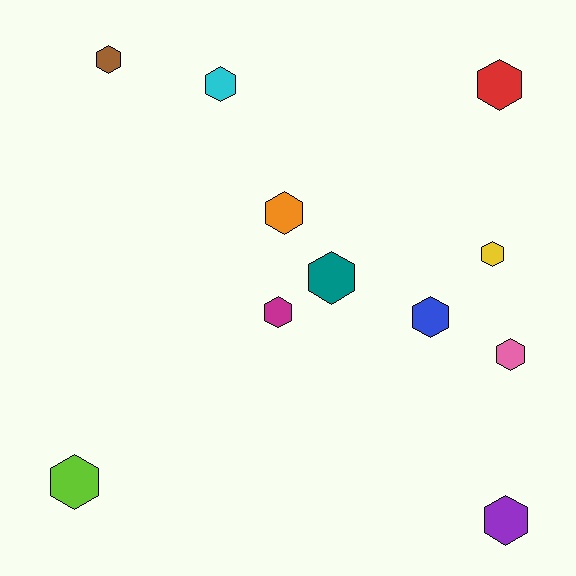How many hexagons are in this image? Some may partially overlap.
There are 11 hexagons.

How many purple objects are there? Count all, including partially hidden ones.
There is 1 purple object.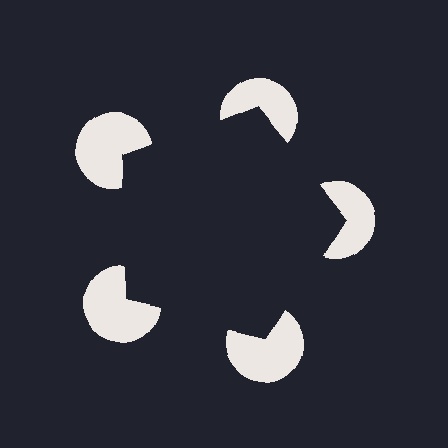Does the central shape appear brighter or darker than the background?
It typically appears slightly darker than the background, even though no actual brightness change is drawn.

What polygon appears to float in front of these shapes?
An illusory pentagon — its edges are inferred from the aligned wedge cuts in the pac-man discs, not physically drawn.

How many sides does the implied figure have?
5 sides.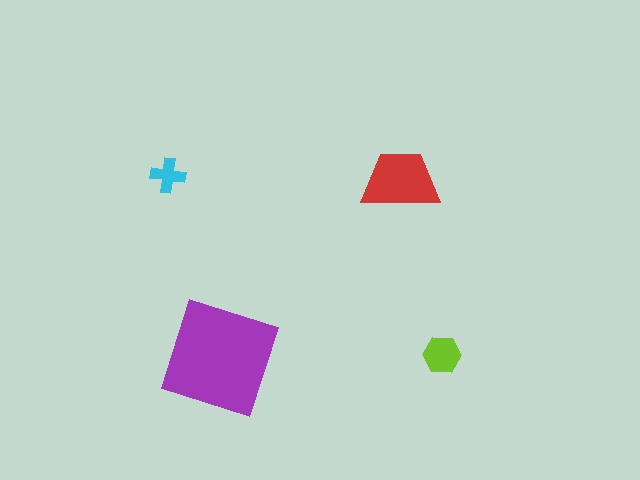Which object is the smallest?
The cyan cross.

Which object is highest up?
The cyan cross is topmost.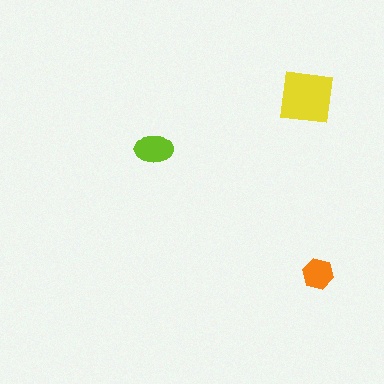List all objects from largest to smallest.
The yellow square, the lime ellipse, the orange hexagon.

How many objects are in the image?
There are 3 objects in the image.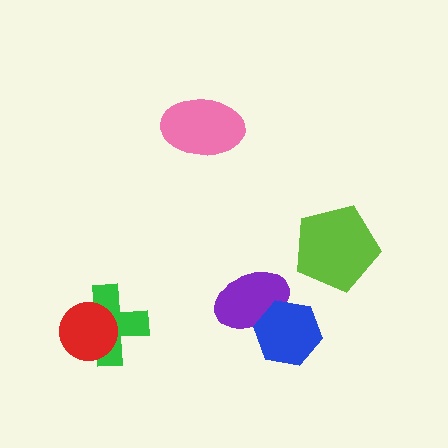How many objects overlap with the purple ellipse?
1 object overlaps with the purple ellipse.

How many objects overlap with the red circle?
1 object overlaps with the red circle.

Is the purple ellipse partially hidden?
Yes, it is partially covered by another shape.